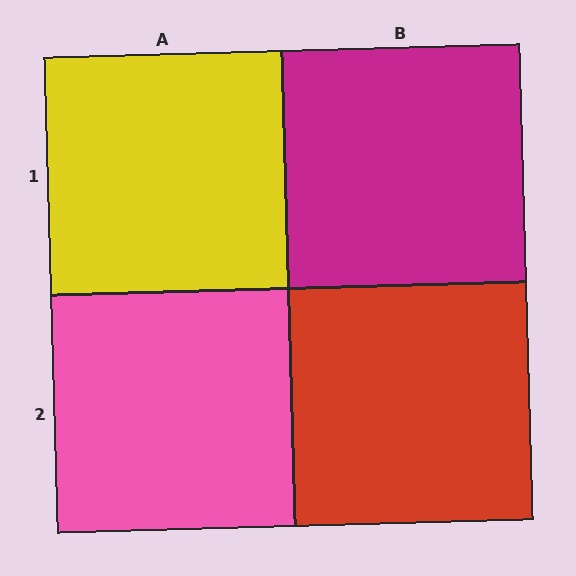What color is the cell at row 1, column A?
Yellow.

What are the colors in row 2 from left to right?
Pink, red.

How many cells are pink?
1 cell is pink.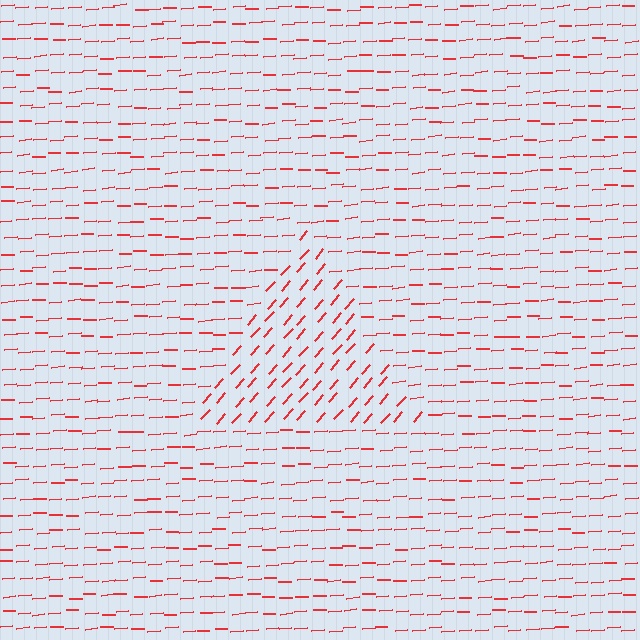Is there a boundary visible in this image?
Yes, there is a texture boundary formed by a change in line orientation.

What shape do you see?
I see a triangle.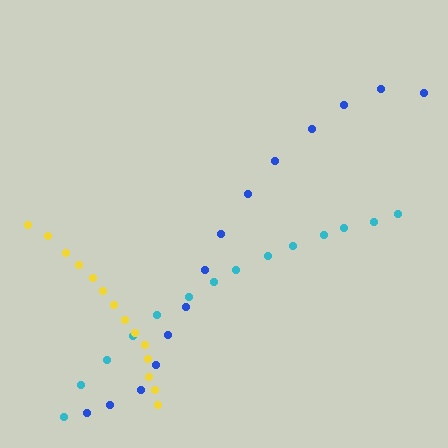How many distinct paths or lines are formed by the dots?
There are 3 distinct paths.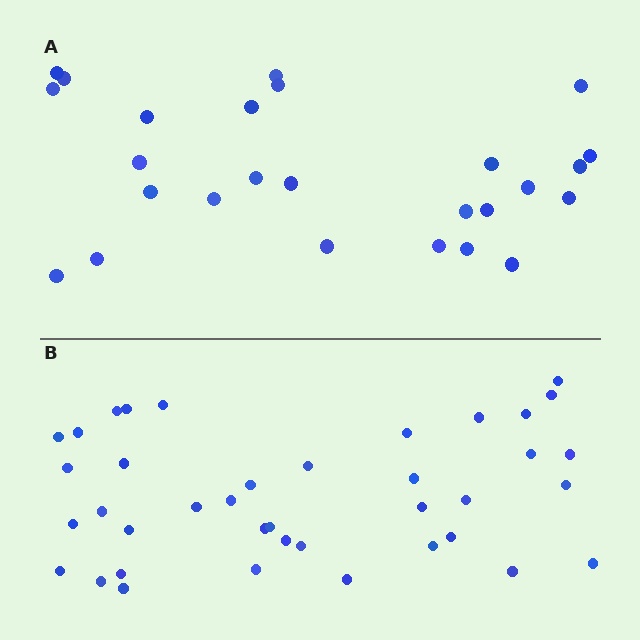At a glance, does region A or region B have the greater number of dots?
Region B (the bottom region) has more dots.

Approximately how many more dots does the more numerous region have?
Region B has approximately 15 more dots than region A.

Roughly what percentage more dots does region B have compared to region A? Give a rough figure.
About 50% more.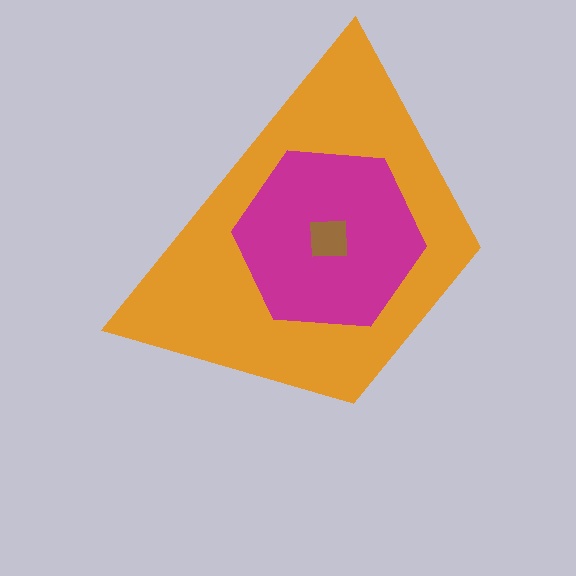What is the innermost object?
The brown square.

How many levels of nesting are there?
3.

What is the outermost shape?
The orange trapezoid.